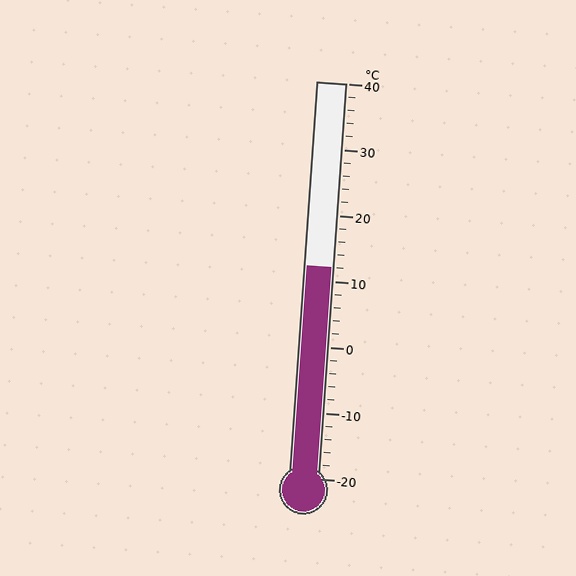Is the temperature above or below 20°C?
The temperature is below 20°C.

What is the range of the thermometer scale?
The thermometer scale ranges from -20°C to 40°C.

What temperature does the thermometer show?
The thermometer shows approximately 12°C.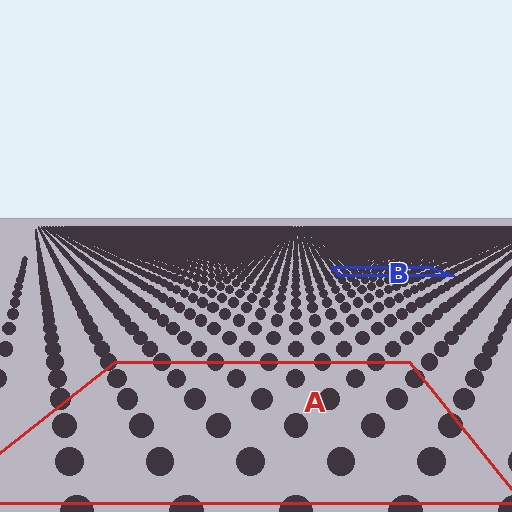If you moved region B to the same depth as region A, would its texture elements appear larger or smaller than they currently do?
They would appear larger. At a closer depth, the same texture elements are projected at a bigger on-screen size.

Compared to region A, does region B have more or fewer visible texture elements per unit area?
Region B has more texture elements per unit area — they are packed more densely because it is farther away.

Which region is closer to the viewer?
Region A is closer. The texture elements there are larger and more spread out.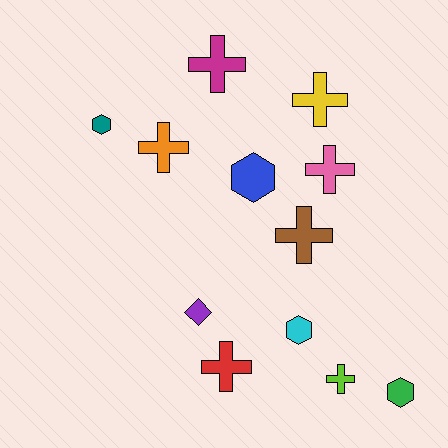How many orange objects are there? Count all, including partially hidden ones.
There is 1 orange object.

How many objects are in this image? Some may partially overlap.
There are 12 objects.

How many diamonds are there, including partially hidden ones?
There is 1 diamond.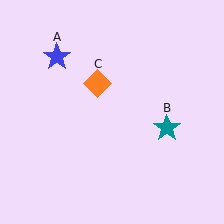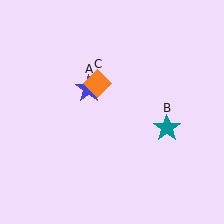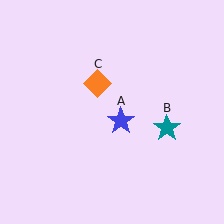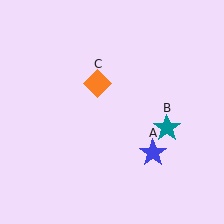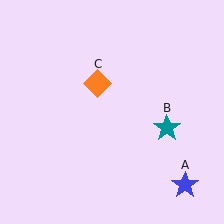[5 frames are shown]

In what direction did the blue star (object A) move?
The blue star (object A) moved down and to the right.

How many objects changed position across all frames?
1 object changed position: blue star (object A).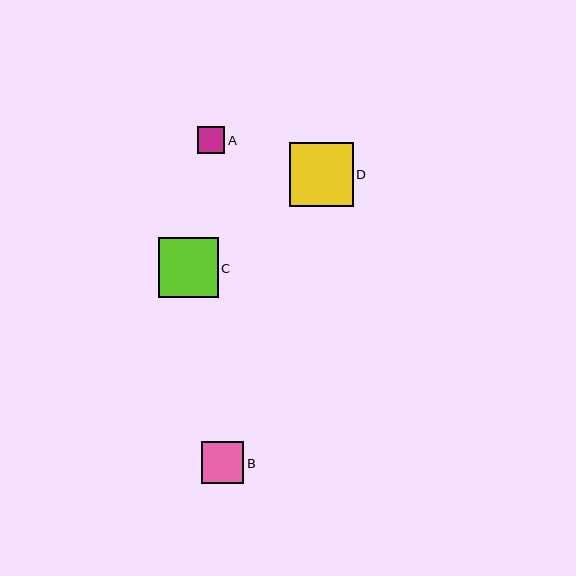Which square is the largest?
Square D is the largest with a size of approximately 64 pixels.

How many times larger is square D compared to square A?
Square D is approximately 2.3 times the size of square A.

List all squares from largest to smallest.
From largest to smallest: D, C, B, A.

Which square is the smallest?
Square A is the smallest with a size of approximately 27 pixels.